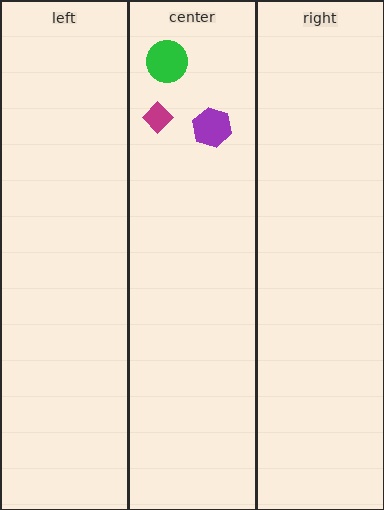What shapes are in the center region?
The purple hexagon, the green circle, the magenta diamond.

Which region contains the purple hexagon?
The center region.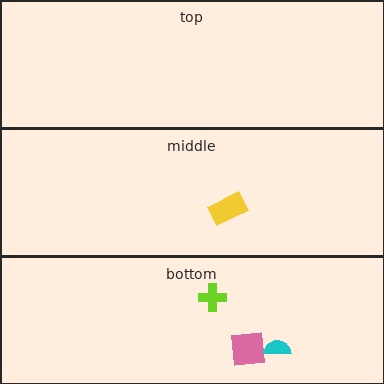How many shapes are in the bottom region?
3.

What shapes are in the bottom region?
The lime cross, the pink square, the cyan semicircle.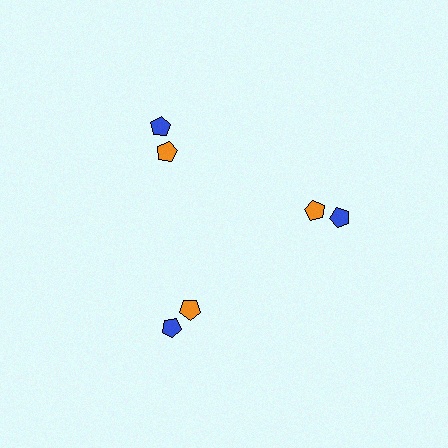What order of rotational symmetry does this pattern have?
This pattern has 3-fold rotational symmetry.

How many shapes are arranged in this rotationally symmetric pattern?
There are 6 shapes, arranged in 3 groups of 2.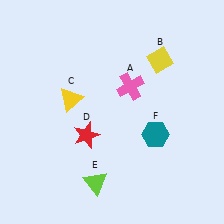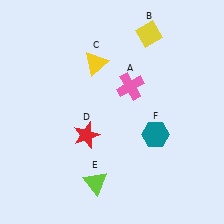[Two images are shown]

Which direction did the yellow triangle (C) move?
The yellow triangle (C) moved up.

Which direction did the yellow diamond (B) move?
The yellow diamond (B) moved up.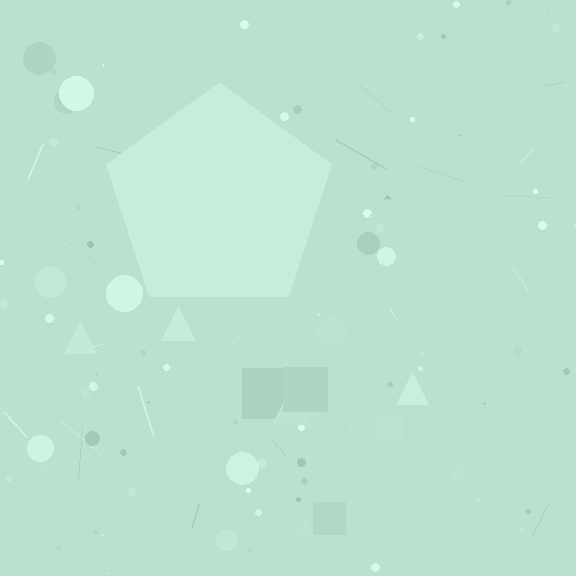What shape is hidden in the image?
A pentagon is hidden in the image.